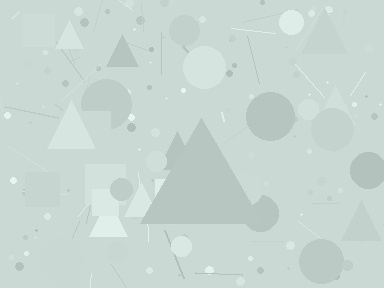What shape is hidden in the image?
A triangle is hidden in the image.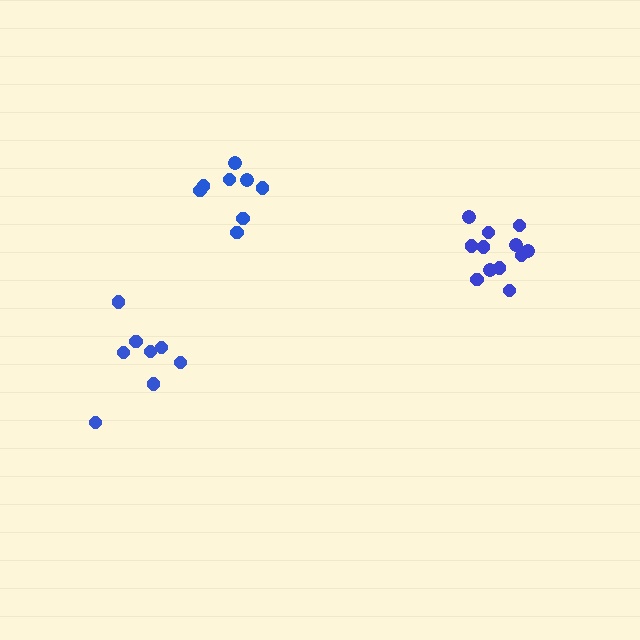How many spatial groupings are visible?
There are 3 spatial groupings.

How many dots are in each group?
Group 1: 12 dots, Group 2: 8 dots, Group 3: 8 dots (28 total).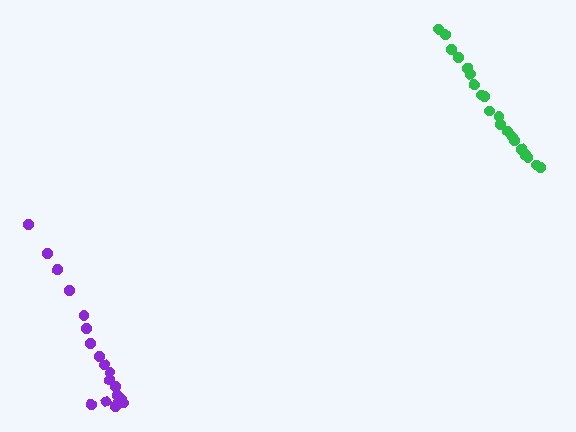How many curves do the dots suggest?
There are 2 distinct paths.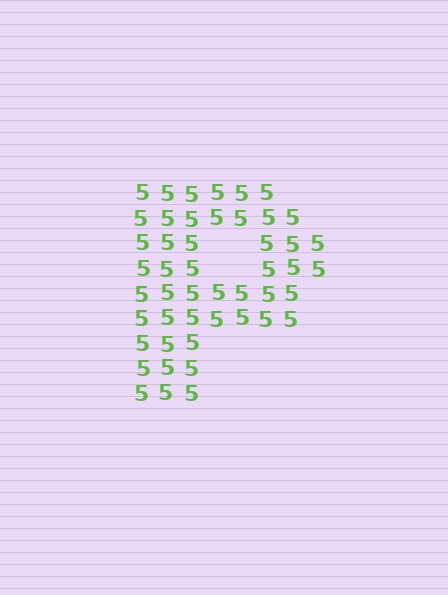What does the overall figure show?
The overall figure shows the letter P.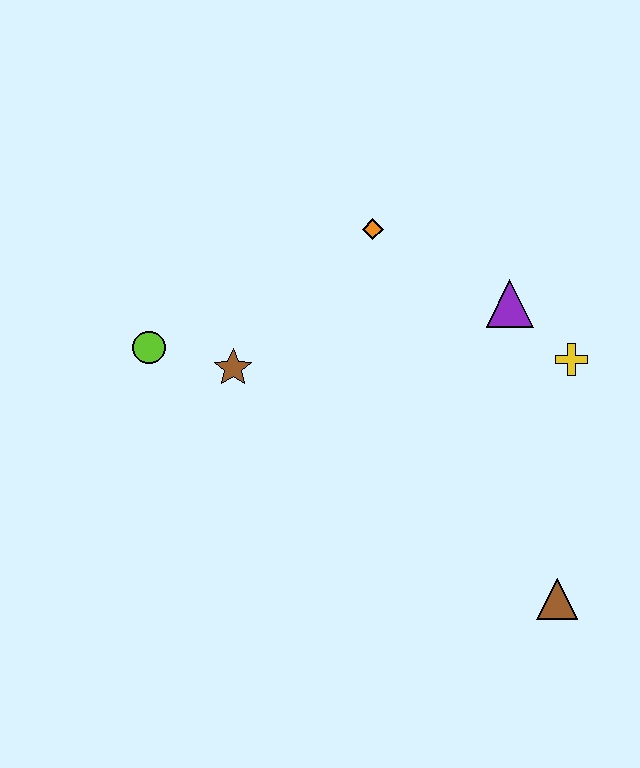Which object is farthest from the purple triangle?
The lime circle is farthest from the purple triangle.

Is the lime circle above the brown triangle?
Yes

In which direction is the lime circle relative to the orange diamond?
The lime circle is to the left of the orange diamond.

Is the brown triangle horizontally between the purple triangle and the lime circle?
No